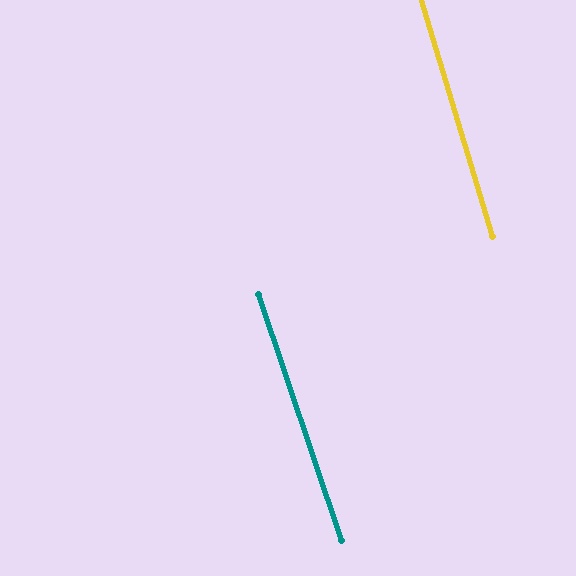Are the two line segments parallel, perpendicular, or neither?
Parallel — their directions differ by only 1.9°.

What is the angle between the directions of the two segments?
Approximately 2 degrees.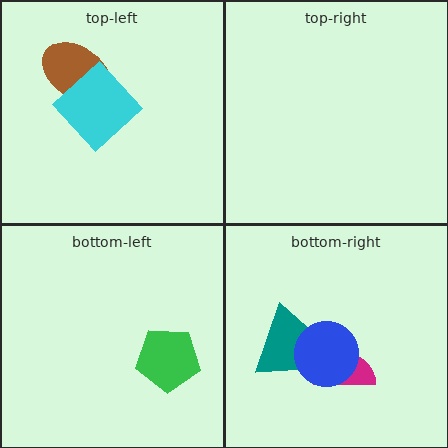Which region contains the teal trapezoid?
The bottom-right region.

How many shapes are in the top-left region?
2.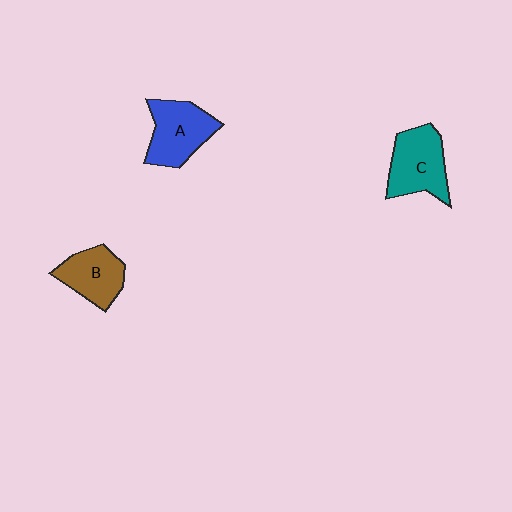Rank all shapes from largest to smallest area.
From largest to smallest: C (teal), A (blue), B (brown).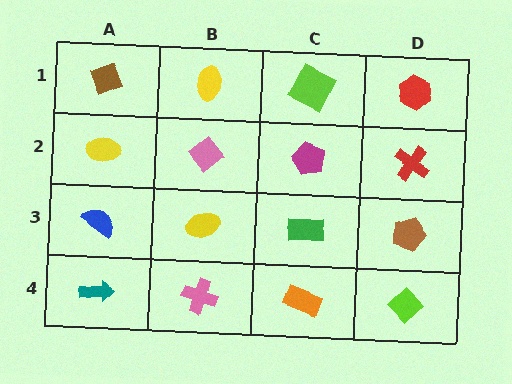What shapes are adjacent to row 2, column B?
A yellow ellipse (row 1, column B), a yellow ellipse (row 3, column B), a yellow ellipse (row 2, column A), a magenta pentagon (row 2, column C).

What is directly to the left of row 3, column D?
A green rectangle.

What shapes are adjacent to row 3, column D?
A red cross (row 2, column D), a lime diamond (row 4, column D), a green rectangle (row 3, column C).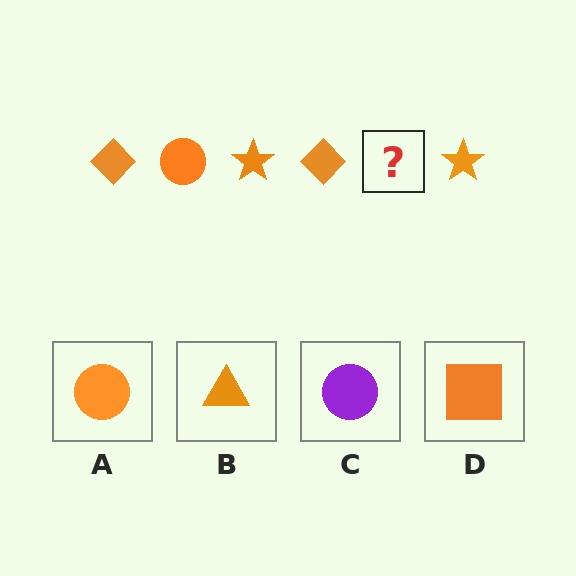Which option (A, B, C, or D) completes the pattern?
A.